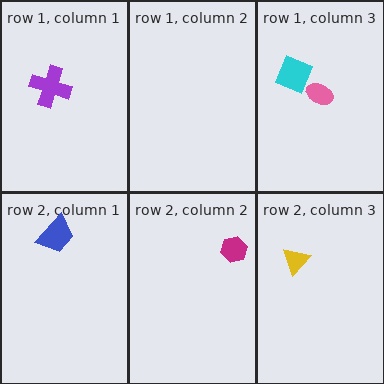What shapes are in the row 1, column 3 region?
The cyan diamond, the pink ellipse.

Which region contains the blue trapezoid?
The row 2, column 1 region.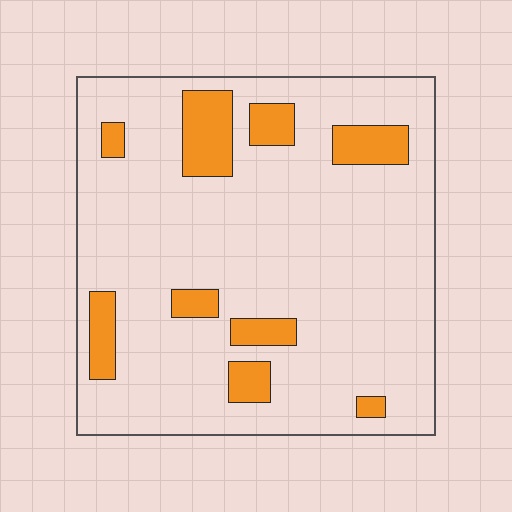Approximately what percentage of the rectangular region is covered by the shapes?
Approximately 15%.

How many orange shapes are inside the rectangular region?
9.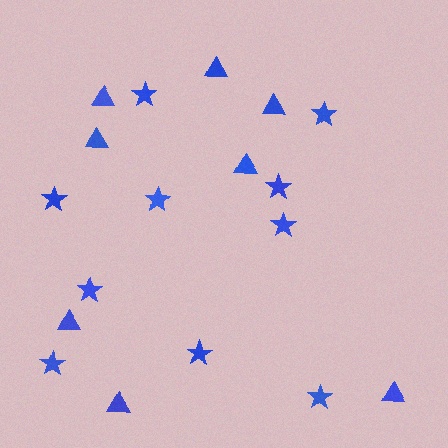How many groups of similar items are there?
There are 2 groups: one group of stars (10) and one group of triangles (8).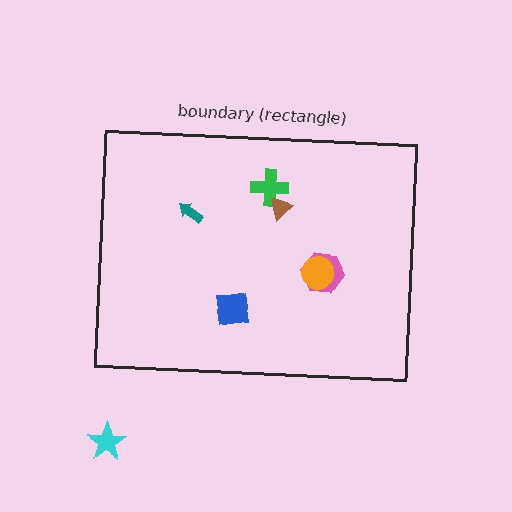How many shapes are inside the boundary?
6 inside, 1 outside.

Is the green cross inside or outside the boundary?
Inside.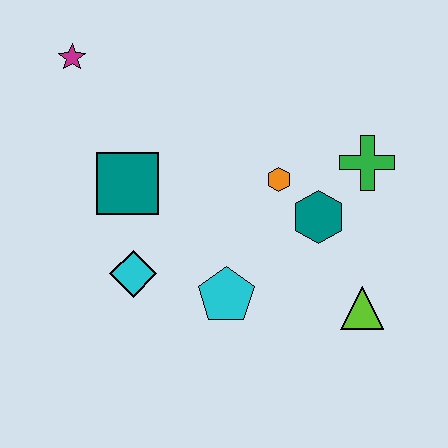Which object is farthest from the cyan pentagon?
The magenta star is farthest from the cyan pentagon.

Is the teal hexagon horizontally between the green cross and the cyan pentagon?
Yes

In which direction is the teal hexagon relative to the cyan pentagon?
The teal hexagon is to the right of the cyan pentagon.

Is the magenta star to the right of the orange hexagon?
No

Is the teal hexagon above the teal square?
No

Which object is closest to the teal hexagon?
The orange hexagon is closest to the teal hexagon.